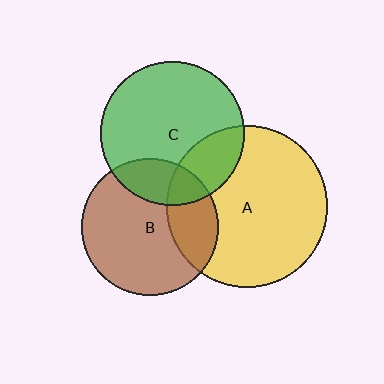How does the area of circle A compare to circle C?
Approximately 1.3 times.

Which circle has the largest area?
Circle A (yellow).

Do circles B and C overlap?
Yes.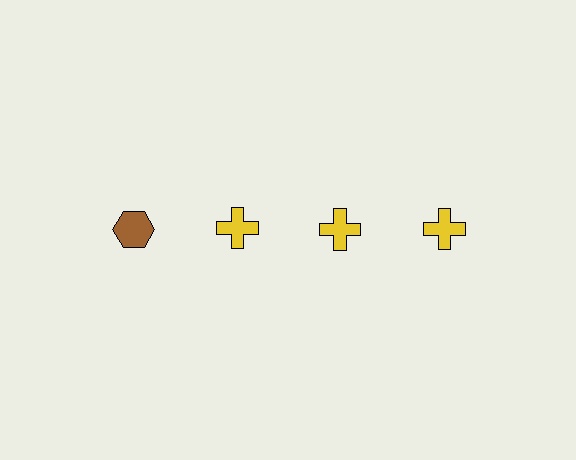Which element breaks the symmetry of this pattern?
The brown hexagon in the top row, leftmost column breaks the symmetry. All other shapes are yellow crosses.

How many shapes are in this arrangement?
There are 4 shapes arranged in a grid pattern.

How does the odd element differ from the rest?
It differs in both color (brown instead of yellow) and shape (hexagon instead of cross).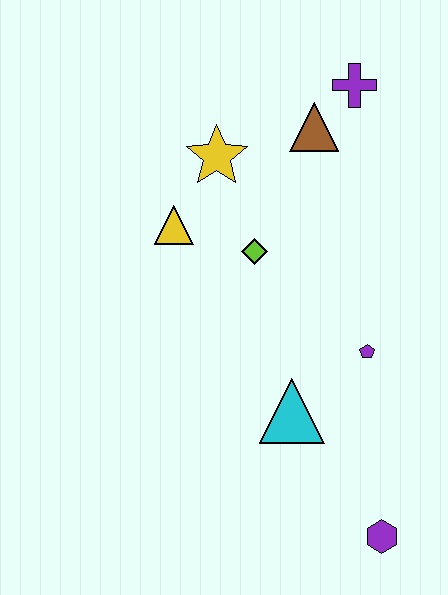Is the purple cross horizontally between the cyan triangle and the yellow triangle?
No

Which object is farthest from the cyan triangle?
The purple cross is farthest from the cyan triangle.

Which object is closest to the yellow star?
The yellow triangle is closest to the yellow star.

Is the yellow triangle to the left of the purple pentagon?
Yes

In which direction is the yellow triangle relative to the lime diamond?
The yellow triangle is to the left of the lime diamond.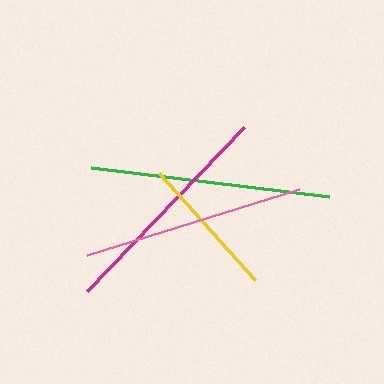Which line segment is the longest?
The green line is the longest at approximately 239 pixels.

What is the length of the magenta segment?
The magenta segment is approximately 227 pixels long.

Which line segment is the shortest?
The yellow line is the shortest at approximately 144 pixels.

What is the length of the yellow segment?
The yellow segment is approximately 144 pixels long.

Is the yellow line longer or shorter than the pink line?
The pink line is longer than the yellow line.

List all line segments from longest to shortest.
From longest to shortest: green, magenta, pink, yellow.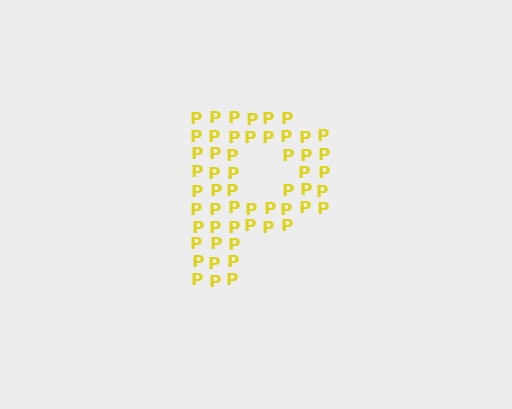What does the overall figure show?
The overall figure shows the letter P.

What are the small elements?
The small elements are letter P's.